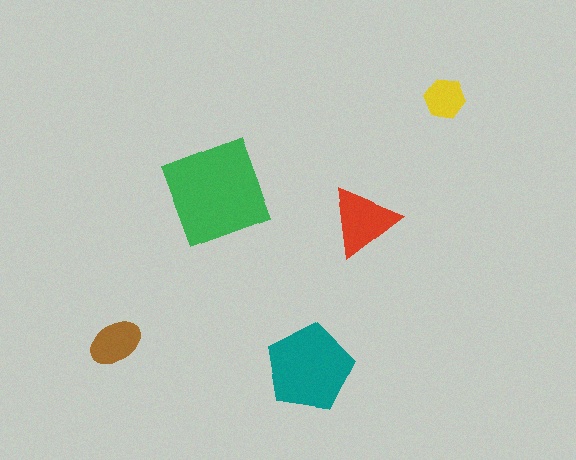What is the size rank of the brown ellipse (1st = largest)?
4th.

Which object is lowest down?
The teal pentagon is bottommost.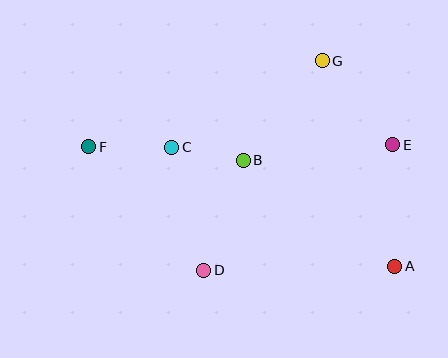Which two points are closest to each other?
Points B and C are closest to each other.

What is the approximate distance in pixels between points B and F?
The distance between B and F is approximately 155 pixels.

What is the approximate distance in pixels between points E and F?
The distance between E and F is approximately 304 pixels.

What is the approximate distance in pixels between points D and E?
The distance between D and E is approximately 227 pixels.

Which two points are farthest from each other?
Points A and F are farthest from each other.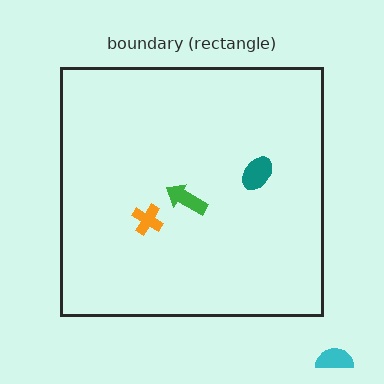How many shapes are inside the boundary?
3 inside, 1 outside.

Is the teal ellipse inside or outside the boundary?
Inside.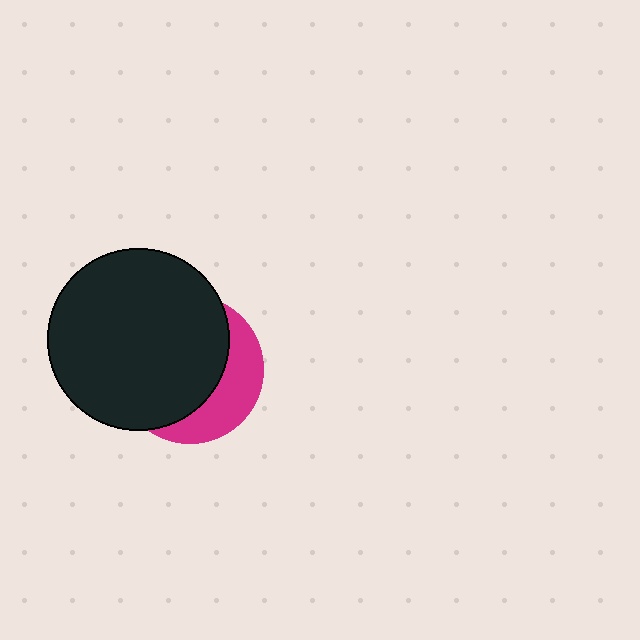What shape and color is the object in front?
The object in front is a black circle.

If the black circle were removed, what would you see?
You would see the complete magenta circle.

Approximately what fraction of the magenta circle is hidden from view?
Roughly 68% of the magenta circle is hidden behind the black circle.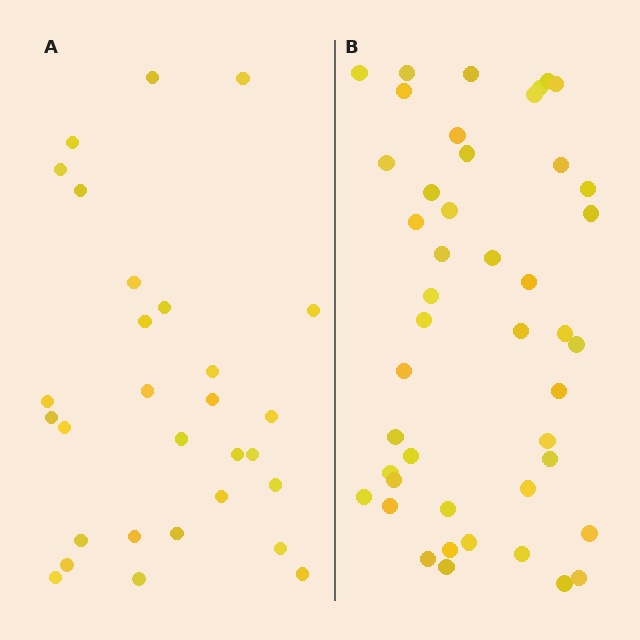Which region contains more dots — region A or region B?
Region B (the right region) has more dots.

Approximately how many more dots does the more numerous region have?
Region B has approximately 15 more dots than region A.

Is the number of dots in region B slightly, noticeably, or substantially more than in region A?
Region B has substantially more. The ratio is roughly 1.6 to 1.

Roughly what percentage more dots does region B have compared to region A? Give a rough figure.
About 55% more.